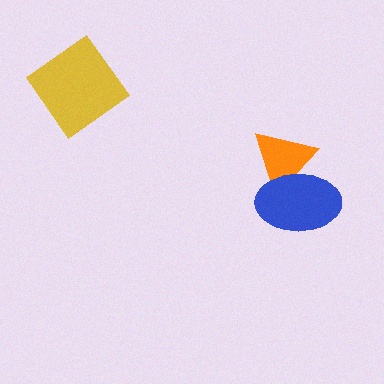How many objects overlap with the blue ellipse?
1 object overlaps with the blue ellipse.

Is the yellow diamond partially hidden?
No, no other shape covers it.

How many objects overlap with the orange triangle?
1 object overlaps with the orange triangle.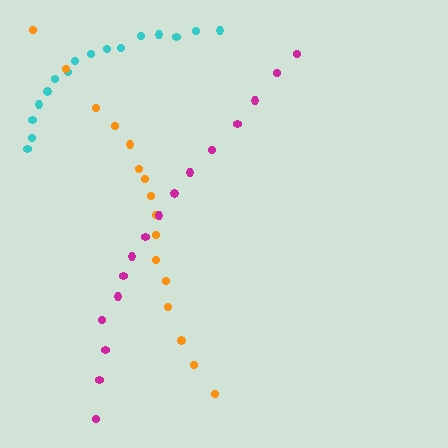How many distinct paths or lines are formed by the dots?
There are 3 distinct paths.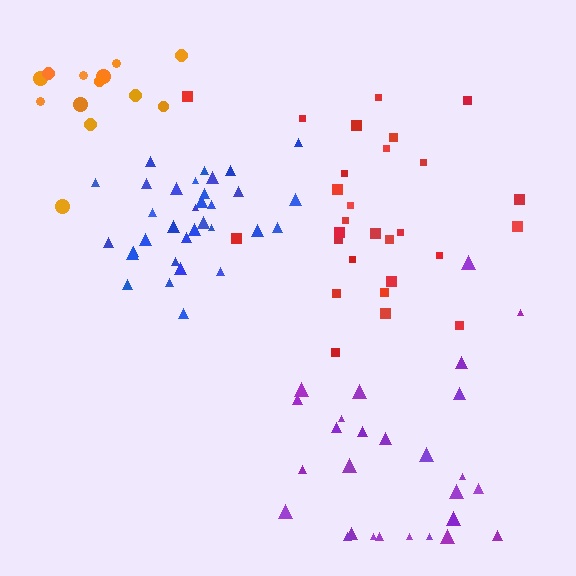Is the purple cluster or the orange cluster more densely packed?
Orange.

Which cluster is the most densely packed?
Blue.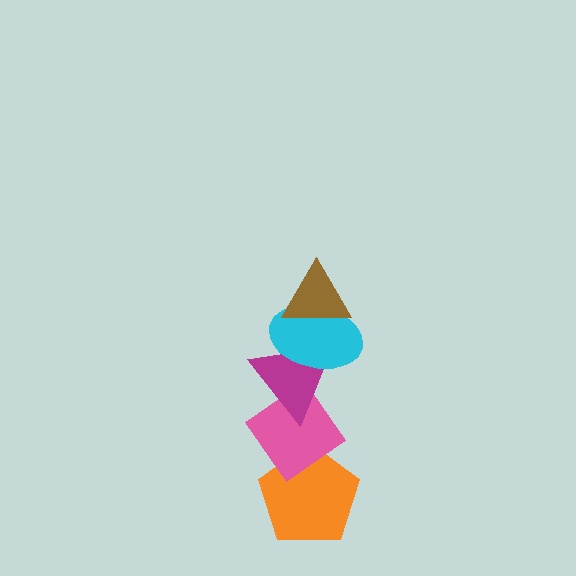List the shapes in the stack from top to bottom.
From top to bottom: the brown triangle, the cyan ellipse, the magenta triangle, the pink diamond, the orange pentagon.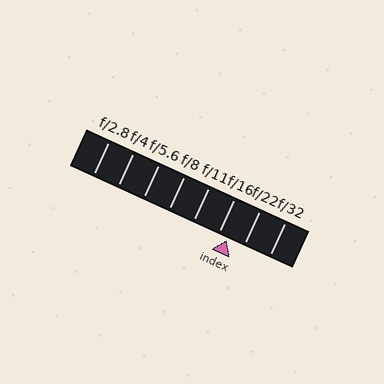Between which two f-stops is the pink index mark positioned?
The index mark is between f/16 and f/22.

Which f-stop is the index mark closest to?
The index mark is closest to f/16.